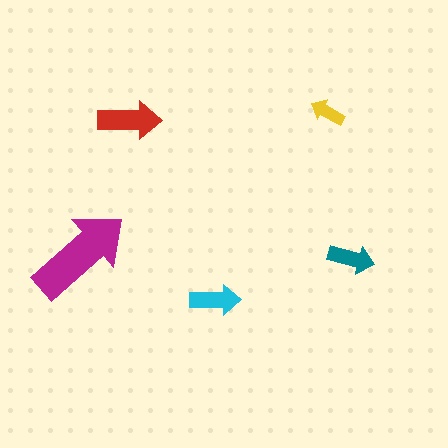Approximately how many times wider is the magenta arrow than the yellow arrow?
About 3 times wider.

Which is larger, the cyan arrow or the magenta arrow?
The magenta one.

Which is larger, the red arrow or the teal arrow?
The red one.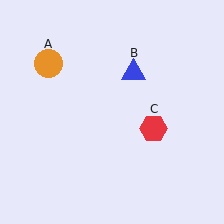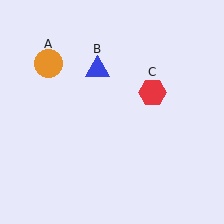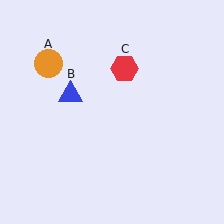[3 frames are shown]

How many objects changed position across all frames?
2 objects changed position: blue triangle (object B), red hexagon (object C).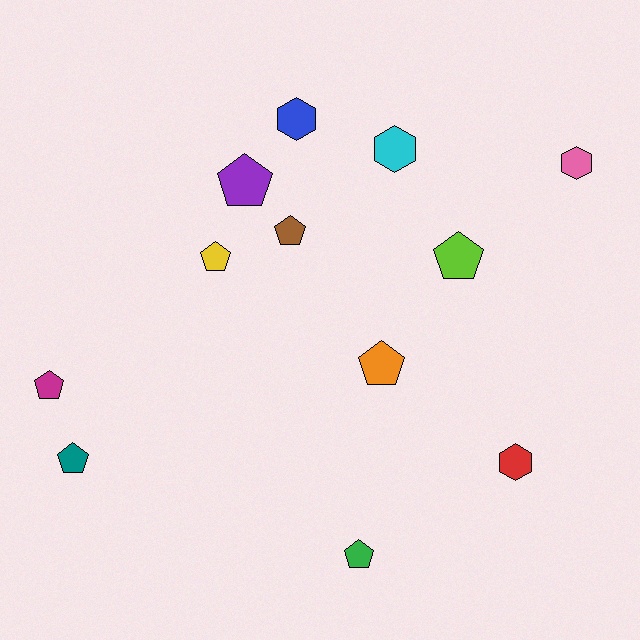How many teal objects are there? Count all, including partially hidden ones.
There is 1 teal object.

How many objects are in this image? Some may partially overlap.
There are 12 objects.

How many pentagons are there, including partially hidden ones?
There are 8 pentagons.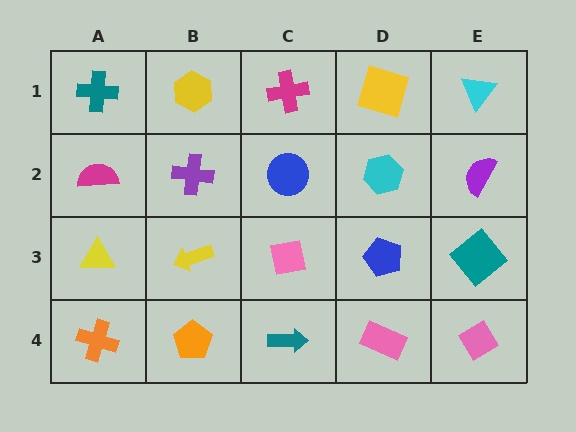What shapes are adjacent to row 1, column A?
A magenta semicircle (row 2, column A), a yellow hexagon (row 1, column B).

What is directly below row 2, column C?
A pink square.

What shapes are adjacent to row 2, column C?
A magenta cross (row 1, column C), a pink square (row 3, column C), a purple cross (row 2, column B), a cyan hexagon (row 2, column D).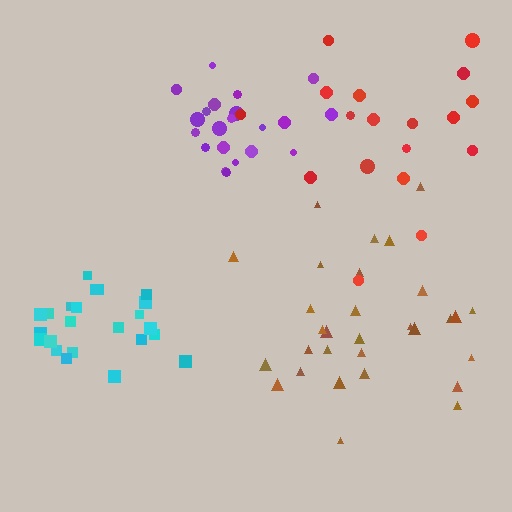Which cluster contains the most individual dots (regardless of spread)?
Brown (30).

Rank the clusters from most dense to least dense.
purple, cyan, brown, red.